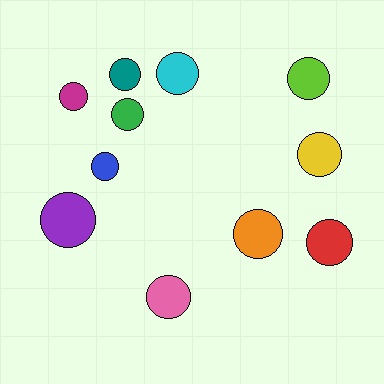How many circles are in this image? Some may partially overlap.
There are 11 circles.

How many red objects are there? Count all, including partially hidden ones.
There is 1 red object.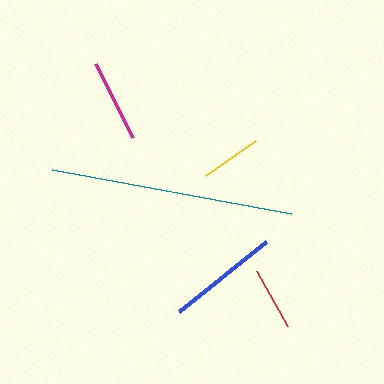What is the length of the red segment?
The red segment is approximately 63 pixels long.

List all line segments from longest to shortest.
From longest to shortest: teal, blue, magenta, red, yellow.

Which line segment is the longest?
The teal line is the longest at approximately 243 pixels.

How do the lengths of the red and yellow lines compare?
The red and yellow lines are approximately the same length.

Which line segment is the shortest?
The yellow line is the shortest at approximately 61 pixels.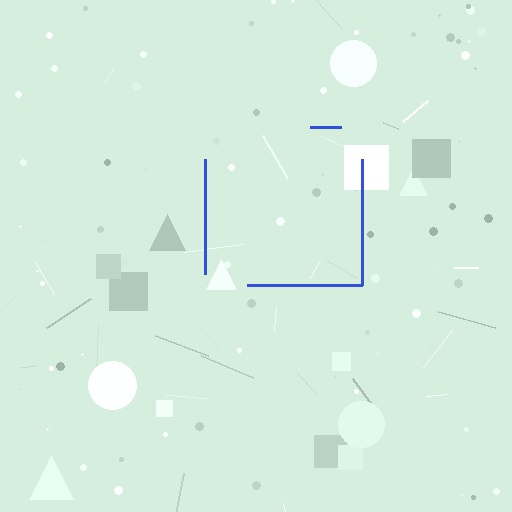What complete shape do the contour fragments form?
The contour fragments form a square.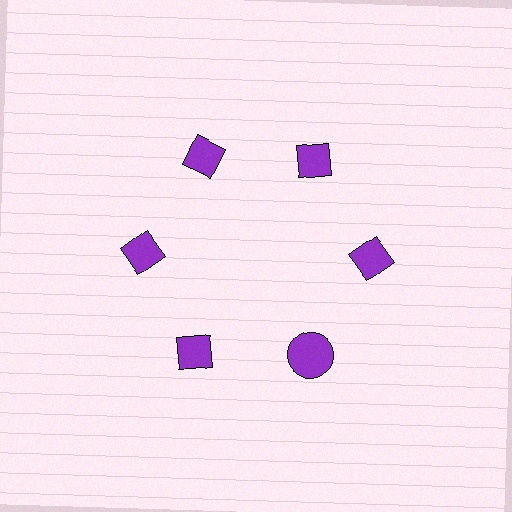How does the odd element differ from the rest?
It has a different shape: circle instead of diamond.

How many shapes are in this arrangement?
There are 6 shapes arranged in a ring pattern.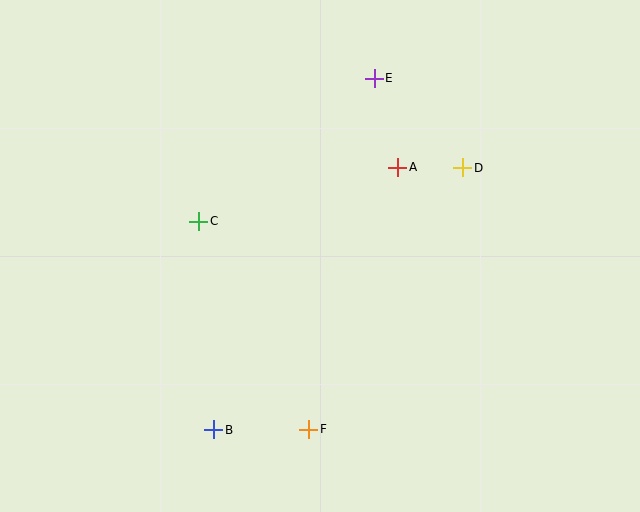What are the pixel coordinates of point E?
Point E is at (374, 78).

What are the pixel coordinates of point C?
Point C is at (199, 221).